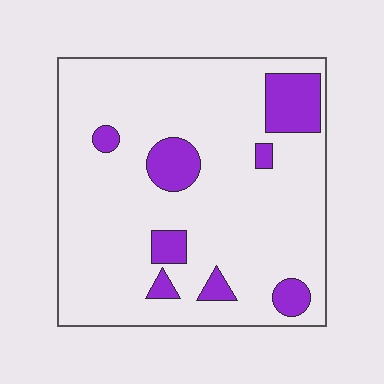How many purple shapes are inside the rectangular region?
8.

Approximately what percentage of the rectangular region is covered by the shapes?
Approximately 15%.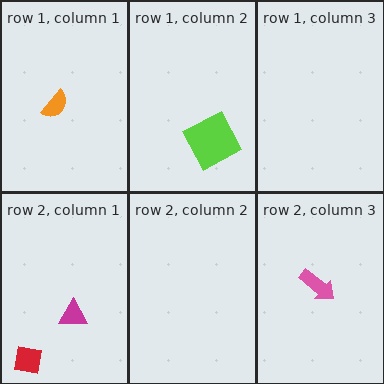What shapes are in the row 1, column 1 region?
The orange semicircle.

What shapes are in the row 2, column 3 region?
The pink arrow.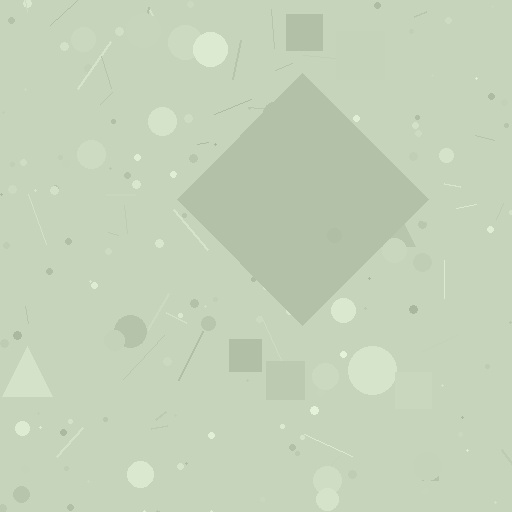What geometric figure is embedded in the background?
A diamond is embedded in the background.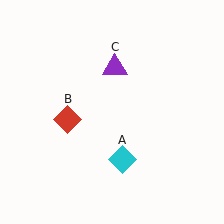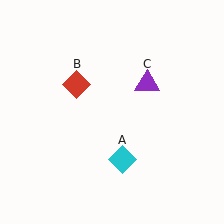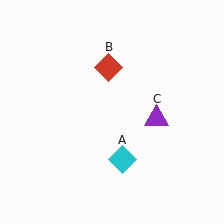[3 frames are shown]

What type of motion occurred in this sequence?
The red diamond (object B), purple triangle (object C) rotated clockwise around the center of the scene.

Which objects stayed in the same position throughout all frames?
Cyan diamond (object A) remained stationary.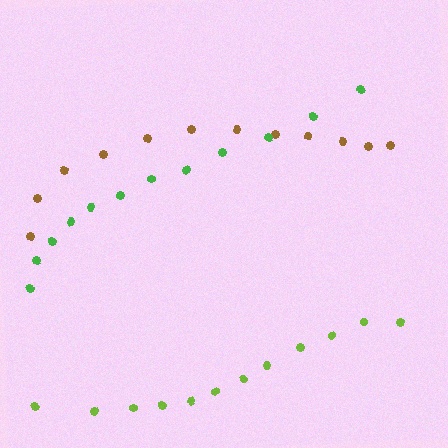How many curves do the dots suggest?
There are 3 distinct paths.